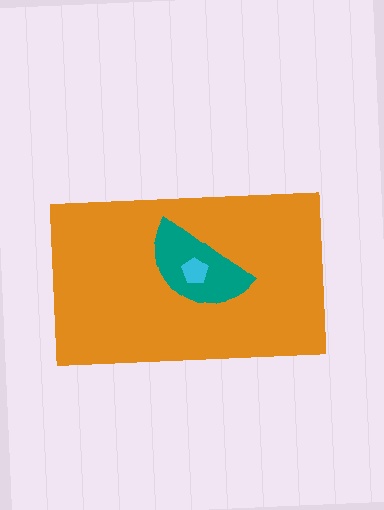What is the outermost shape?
The orange rectangle.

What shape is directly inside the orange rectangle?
The teal semicircle.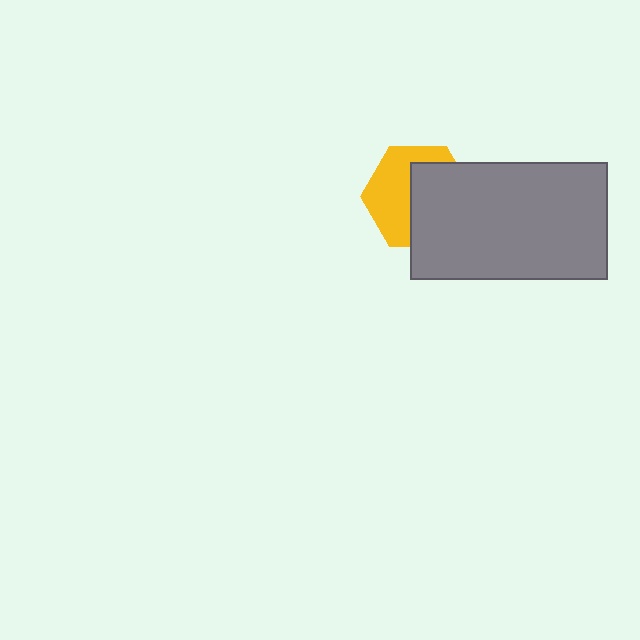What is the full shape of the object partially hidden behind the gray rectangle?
The partially hidden object is a yellow hexagon.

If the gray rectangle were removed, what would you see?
You would see the complete yellow hexagon.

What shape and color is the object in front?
The object in front is a gray rectangle.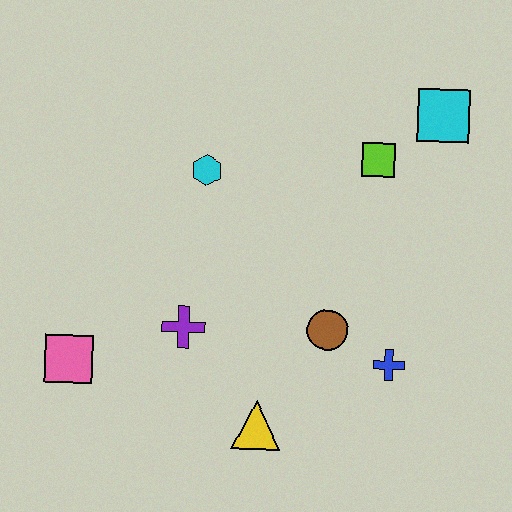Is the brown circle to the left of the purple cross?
No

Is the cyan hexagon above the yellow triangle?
Yes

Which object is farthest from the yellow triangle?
The cyan square is farthest from the yellow triangle.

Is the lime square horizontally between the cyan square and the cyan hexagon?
Yes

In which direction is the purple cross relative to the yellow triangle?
The purple cross is above the yellow triangle.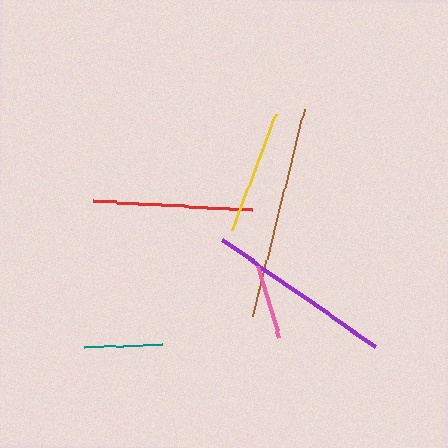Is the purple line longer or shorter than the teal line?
The purple line is longer than the teal line.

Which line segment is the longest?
The brown line is the longest at approximately 214 pixels.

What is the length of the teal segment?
The teal segment is approximately 78 pixels long.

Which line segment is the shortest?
The pink line is the shortest at approximately 75 pixels.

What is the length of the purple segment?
The purple segment is approximately 187 pixels long.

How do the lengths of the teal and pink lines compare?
The teal and pink lines are approximately the same length.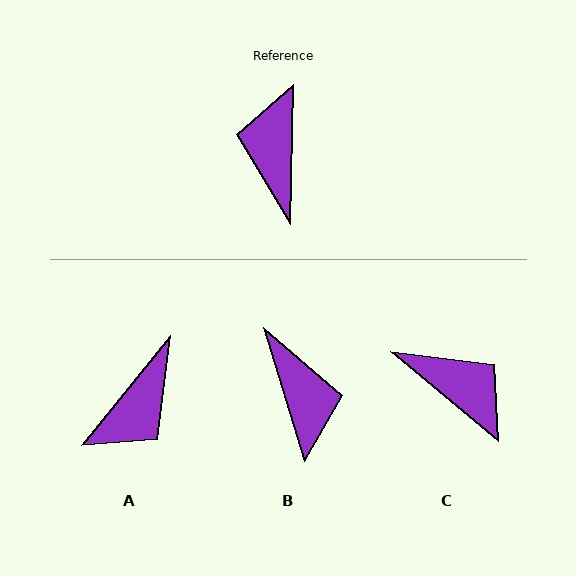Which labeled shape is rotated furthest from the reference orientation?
B, about 162 degrees away.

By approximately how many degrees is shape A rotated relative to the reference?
Approximately 142 degrees counter-clockwise.